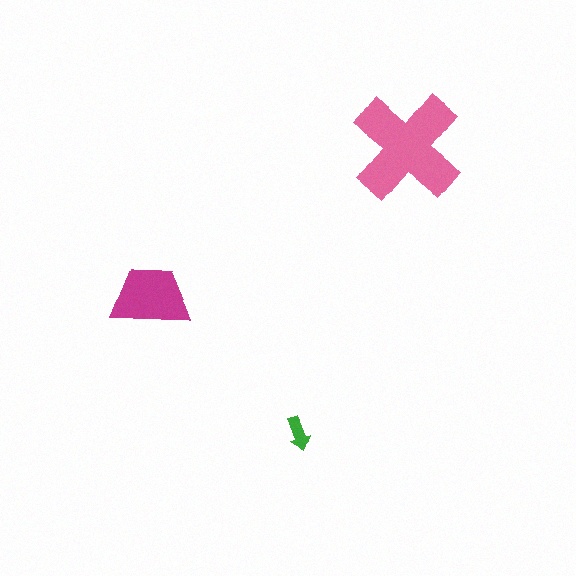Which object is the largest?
The pink cross.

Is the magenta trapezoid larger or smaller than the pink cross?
Smaller.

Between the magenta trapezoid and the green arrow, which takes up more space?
The magenta trapezoid.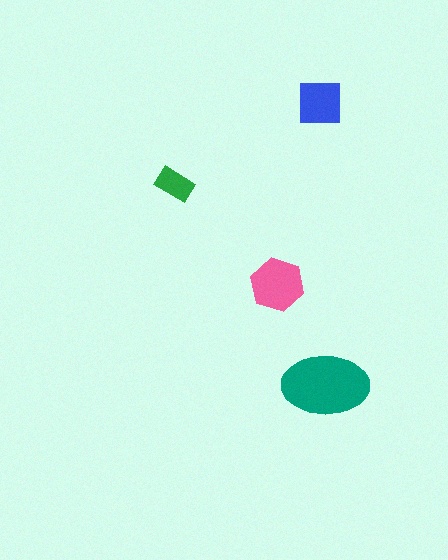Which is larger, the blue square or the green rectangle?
The blue square.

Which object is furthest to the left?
The green rectangle is leftmost.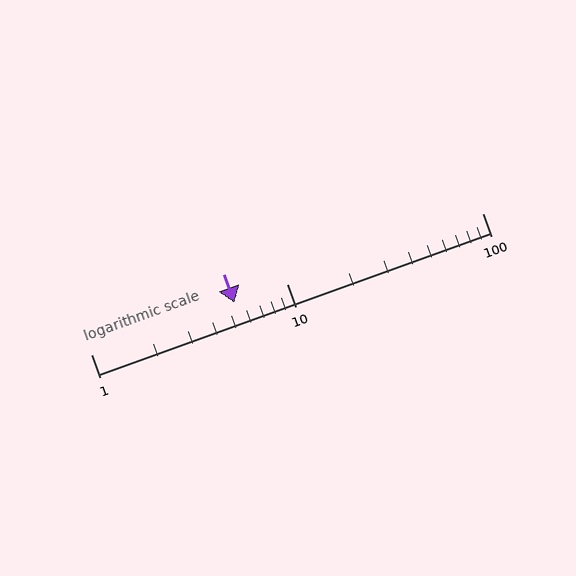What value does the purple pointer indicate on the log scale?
The pointer indicates approximately 5.4.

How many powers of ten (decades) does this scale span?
The scale spans 2 decades, from 1 to 100.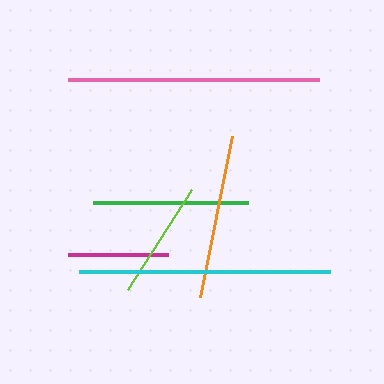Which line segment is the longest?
The pink line is the longest at approximately 252 pixels.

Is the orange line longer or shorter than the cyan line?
The cyan line is longer than the orange line.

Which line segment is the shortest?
The magenta line is the shortest at approximately 100 pixels.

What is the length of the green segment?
The green segment is approximately 155 pixels long.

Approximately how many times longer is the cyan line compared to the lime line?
The cyan line is approximately 2.1 times the length of the lime line.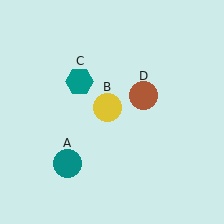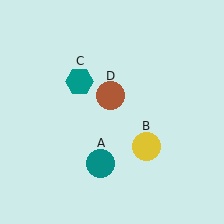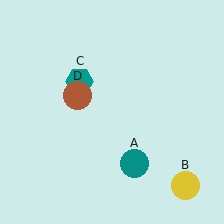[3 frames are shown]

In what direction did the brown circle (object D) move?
The brown circle (object D) moved left.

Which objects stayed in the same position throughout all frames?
Teal hexagon (object C) remained stationary.